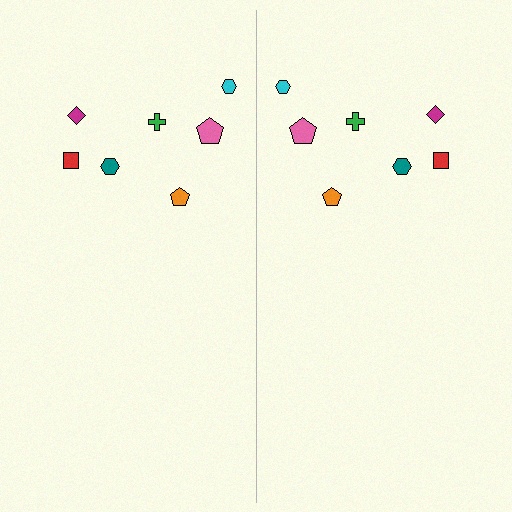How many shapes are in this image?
There are 14 shapes in this image.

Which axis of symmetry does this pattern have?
The pattern has a vertical axis of symmetry running through the center of the image.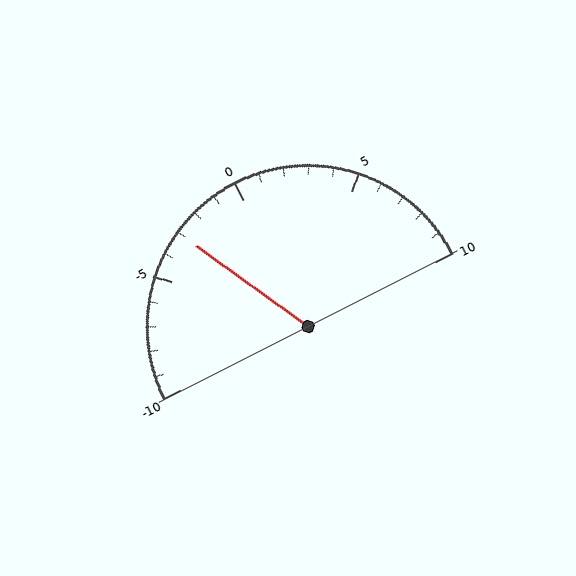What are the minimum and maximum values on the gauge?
The gauge ranges from -10 to 10.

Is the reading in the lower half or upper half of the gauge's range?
The reading is in the lower half of the range (-10 to 10).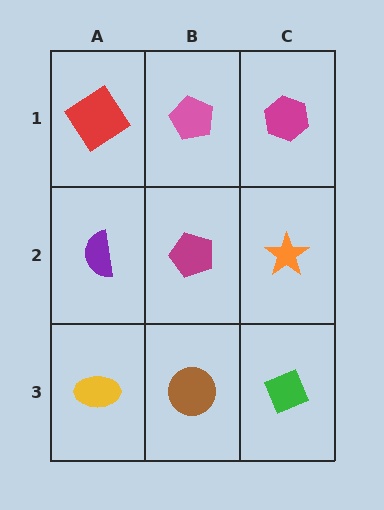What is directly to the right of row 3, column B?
A green diamond.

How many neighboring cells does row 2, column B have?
4.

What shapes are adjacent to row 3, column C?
An orange star (row 2, column C), a brown circle (row 3, column B).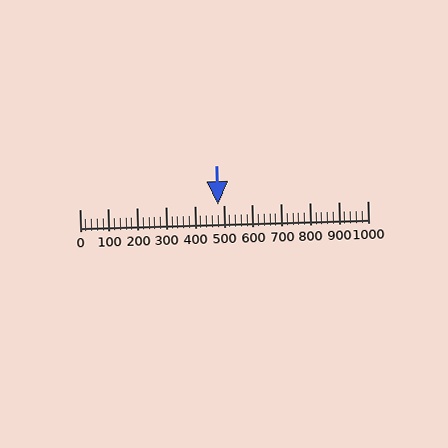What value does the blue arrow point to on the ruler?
The blue arrow points to approximately 480.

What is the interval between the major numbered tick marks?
The major tick marks are spaced 100 units apart.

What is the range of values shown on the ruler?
The ruler shows values from 0 to 1000.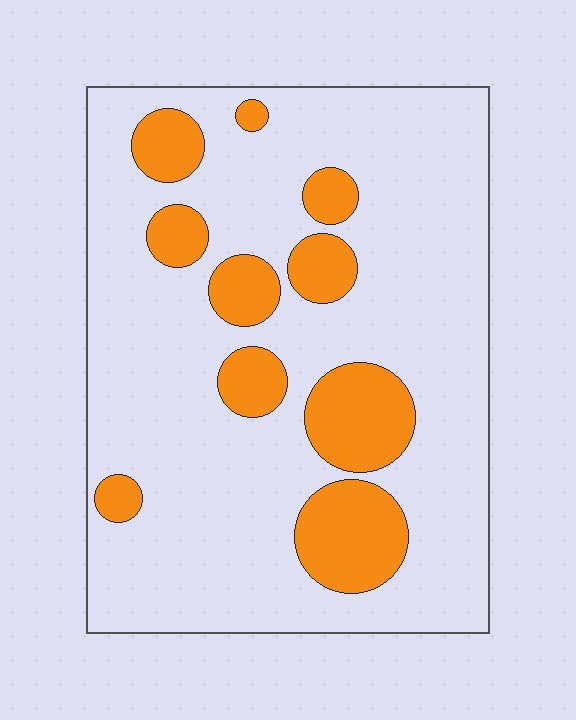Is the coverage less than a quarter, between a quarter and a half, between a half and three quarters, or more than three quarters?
Less than a quarter.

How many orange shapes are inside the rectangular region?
10.